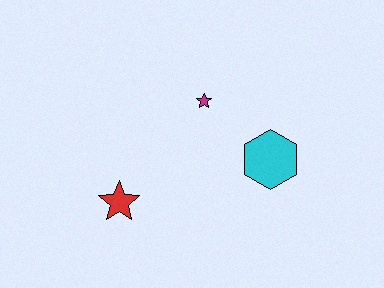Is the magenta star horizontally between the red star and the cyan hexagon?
Yes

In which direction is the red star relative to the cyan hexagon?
The red star is to the left of the cyan hexagon.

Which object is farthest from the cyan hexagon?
The red star is farthest from the cyan hexagon.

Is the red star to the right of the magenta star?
No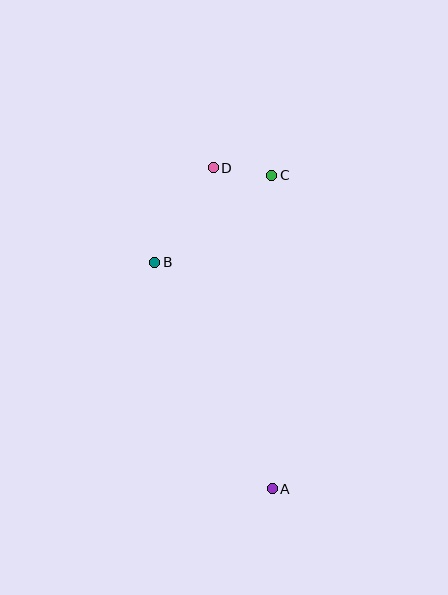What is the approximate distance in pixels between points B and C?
The distance between B and C is approximately 146 pixels.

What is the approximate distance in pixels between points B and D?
The distance between B and D is approximately 111 pixels.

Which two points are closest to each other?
Points C and D are closest to each other.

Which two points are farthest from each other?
Points A and D are farthest from each other.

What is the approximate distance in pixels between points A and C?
The distance between A and C is approximately 314 pixels.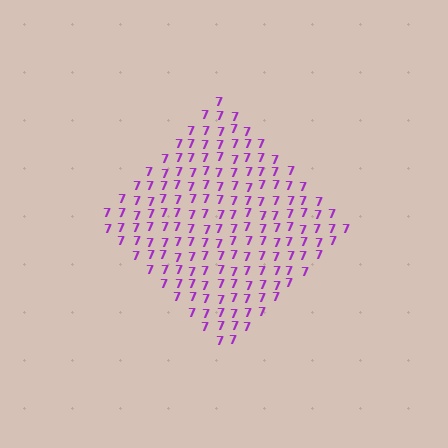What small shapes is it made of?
It is made of small digit 7's.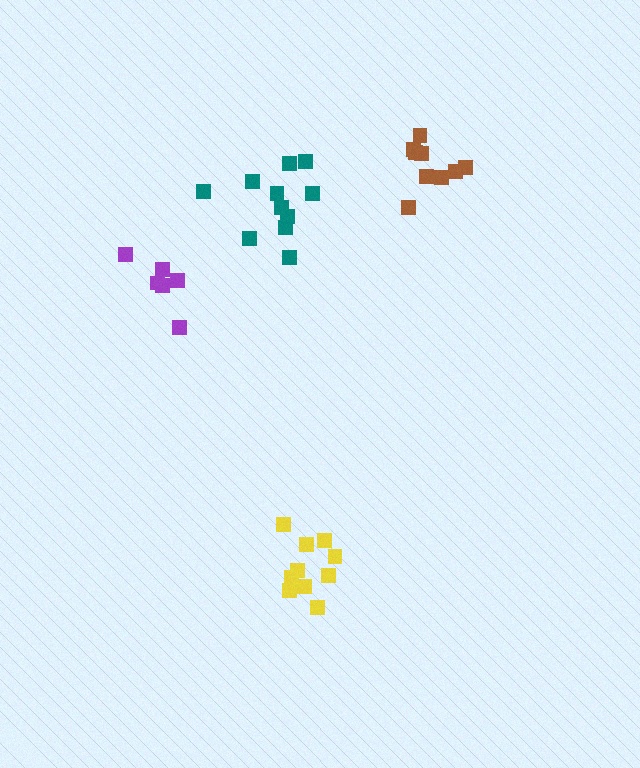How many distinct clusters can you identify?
There are 4 distinct clusters.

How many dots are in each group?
Group 1: 10 dots, Group 2: 11 dots, Group 3: 9 dots, Group 4: 6 dots (36 total).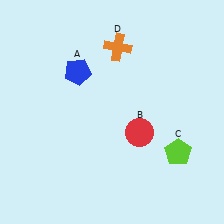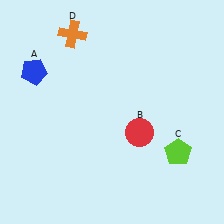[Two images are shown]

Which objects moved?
The objects that moved are: the blue pentagon (A), the orange cross (D).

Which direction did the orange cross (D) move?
The orange cross (D) moved left.